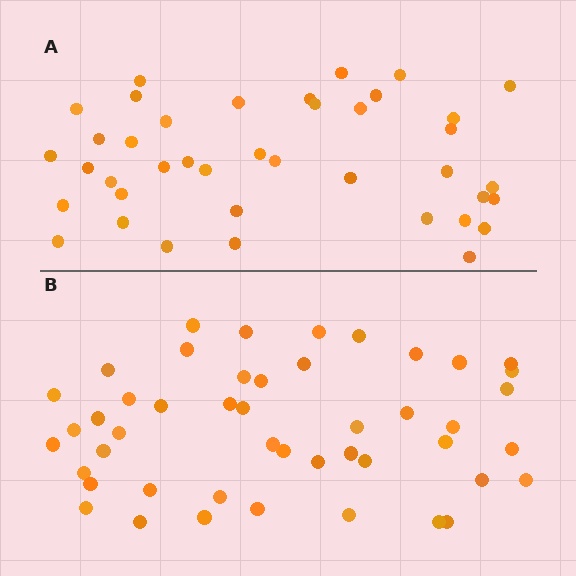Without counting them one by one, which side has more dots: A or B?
Region B (the bottom region) has more dots.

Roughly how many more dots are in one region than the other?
Region B has roughly 8 or so more dots than region A.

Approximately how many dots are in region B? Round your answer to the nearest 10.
About 50 dots. (The exact count is 47, which rounds to 50.)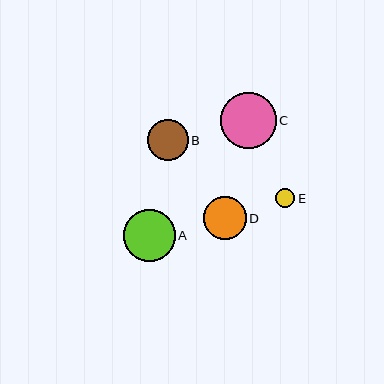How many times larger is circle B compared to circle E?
Circle B is approximately 2.1 times the size of circle E.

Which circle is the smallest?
Circle E is the smallest with a size of approximately 19 pixels.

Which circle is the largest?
Circle C is the largest with a size of approximately 56 pixels.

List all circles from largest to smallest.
From largest to smallest: C, A, D, B, E.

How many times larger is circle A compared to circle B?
Circle A is approximately 1.3 times the size of circle B.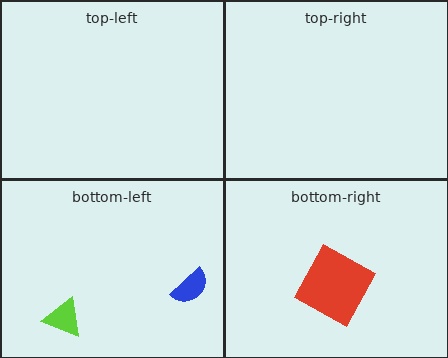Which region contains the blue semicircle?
The bottom-left region.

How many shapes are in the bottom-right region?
1.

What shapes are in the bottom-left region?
The blue semicircle, the lime triangle.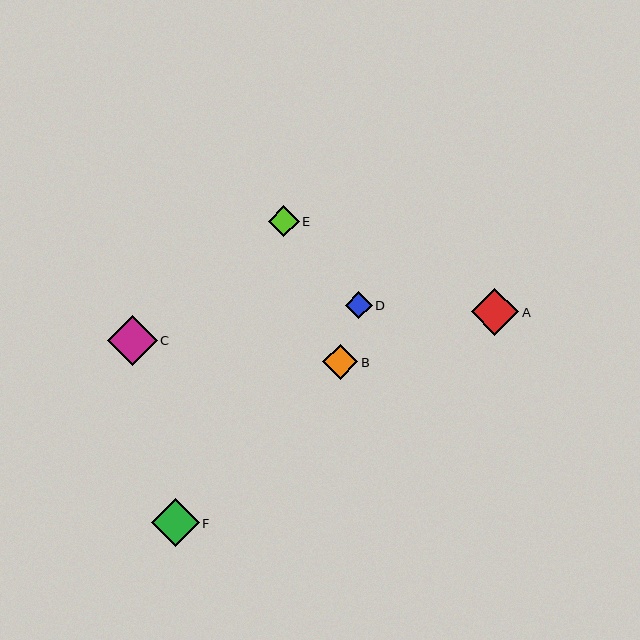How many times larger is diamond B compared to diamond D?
Diamond B is approximately 1.3 times the size of diamond D.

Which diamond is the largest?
Diamond C is the largest with a size of approximately 50 pixels.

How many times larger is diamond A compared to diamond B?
Diamond A is approximately 1.4 times the size of diamond B.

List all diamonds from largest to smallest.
From largest to smallest: C, F, A, B, E, D.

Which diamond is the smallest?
Diamond D is the smallest with a size of approximately 27 pixels.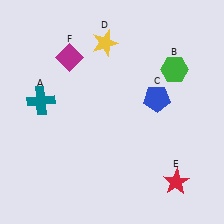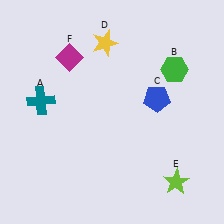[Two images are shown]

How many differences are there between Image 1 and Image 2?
There is 1 difference between the two images.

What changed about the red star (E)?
In Image 1, E is red. In Image 2, it changed to lime.